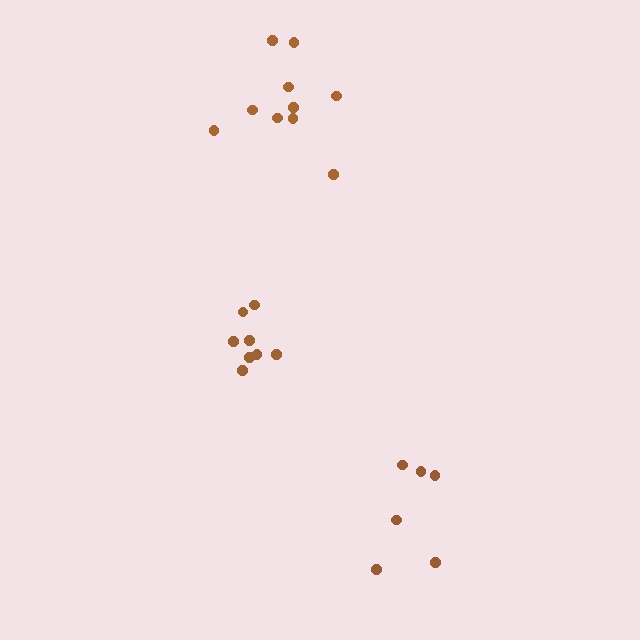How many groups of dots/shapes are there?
There are 3 groups.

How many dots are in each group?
Group 1: 8 dots, Group 2: 6 dots, Group 3: 10 dots (24 total).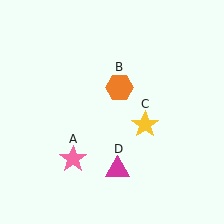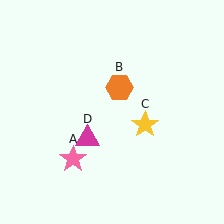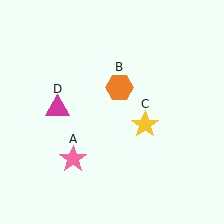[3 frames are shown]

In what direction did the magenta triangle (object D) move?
The magenta triangle (object D) moved up and to the left.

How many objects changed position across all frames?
1 object changed position: magenta triangle (object D).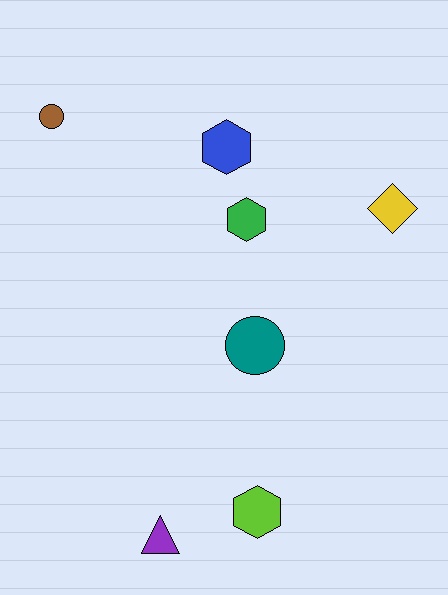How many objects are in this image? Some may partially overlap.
There are 7 objects.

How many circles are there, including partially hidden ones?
There are 2 circles.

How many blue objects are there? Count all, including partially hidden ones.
There is 1 blue object.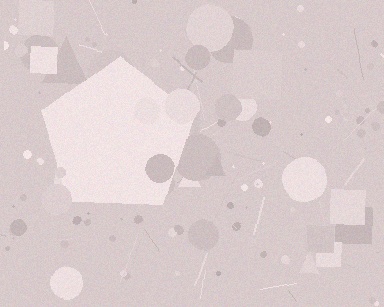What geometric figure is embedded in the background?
A pentagon is embedded in the background.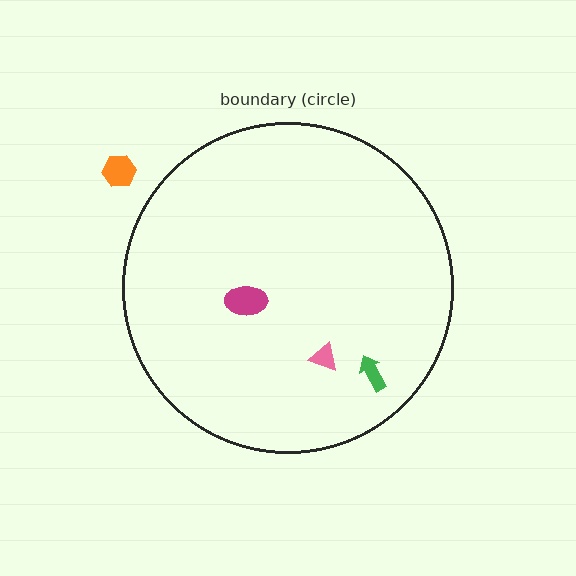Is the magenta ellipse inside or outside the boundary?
Inside.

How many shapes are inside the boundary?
3 inside, 1 outside.